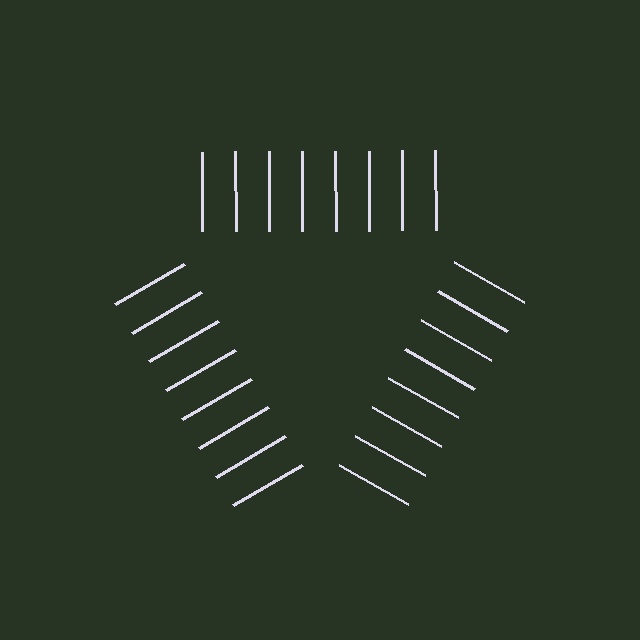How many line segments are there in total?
24 — 8 along each of the 3 edges.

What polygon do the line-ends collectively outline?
An illusory triangle — the line segments terminate on its edges but no continuous stroke is drawn.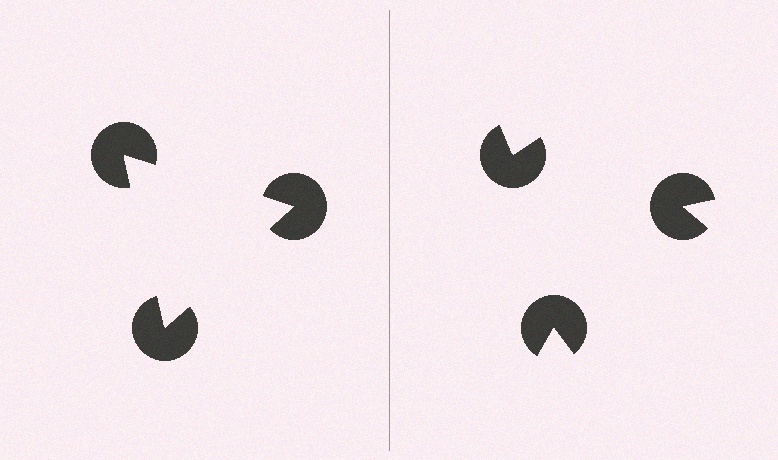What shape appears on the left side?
An illusory triangle.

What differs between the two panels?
The pac-man discs are positioned identically on both sides; only the wedge orientations differ. On the left they align to a triangle; on the right they are misaligned.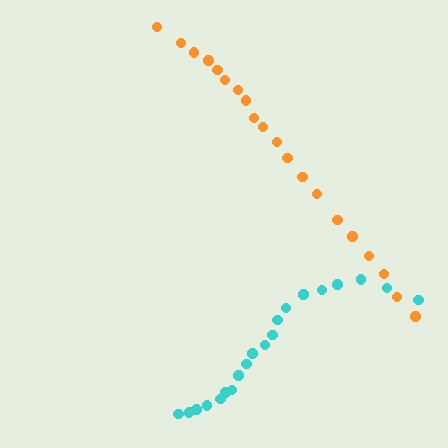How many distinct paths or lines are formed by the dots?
There are 2 distinct paths.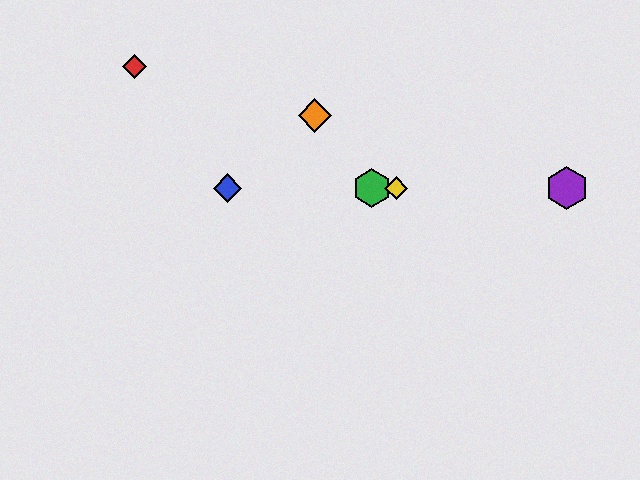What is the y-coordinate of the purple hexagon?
The purple hexagon is at y≈188.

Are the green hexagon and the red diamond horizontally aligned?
No, the green hexagon is at y≈188 and the red diamond is at y≈66.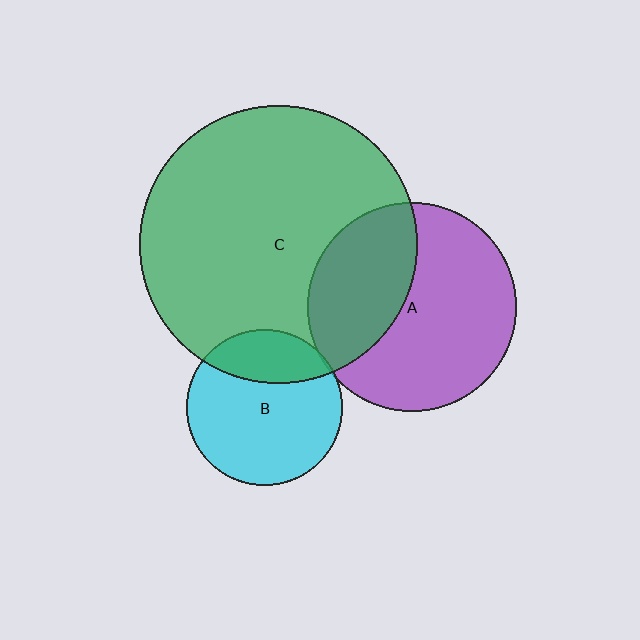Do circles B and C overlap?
Yes.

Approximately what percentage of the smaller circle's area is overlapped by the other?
Approximately 25%.